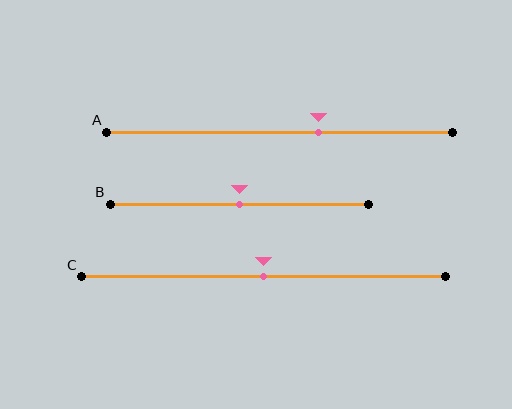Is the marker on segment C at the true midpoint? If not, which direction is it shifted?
Yes, the marker on segment C is at the true midpoint.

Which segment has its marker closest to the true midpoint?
Segment B has its marker closest to the true midpoint.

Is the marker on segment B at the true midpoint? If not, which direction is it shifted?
Yes, the marker on segment B is at the true midpoint.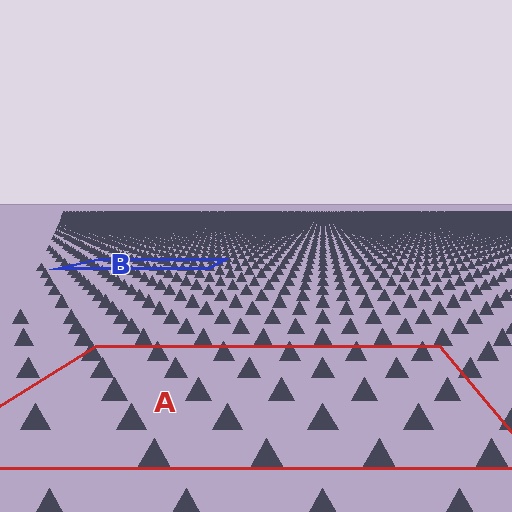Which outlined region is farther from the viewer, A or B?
Region B is farther from the viewer — the texture elements inside it appear smaller and more densely packed.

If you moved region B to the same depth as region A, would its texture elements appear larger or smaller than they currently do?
They would appear larger. At a closer depth, the same texture elements are projected at a bigger on-screen size.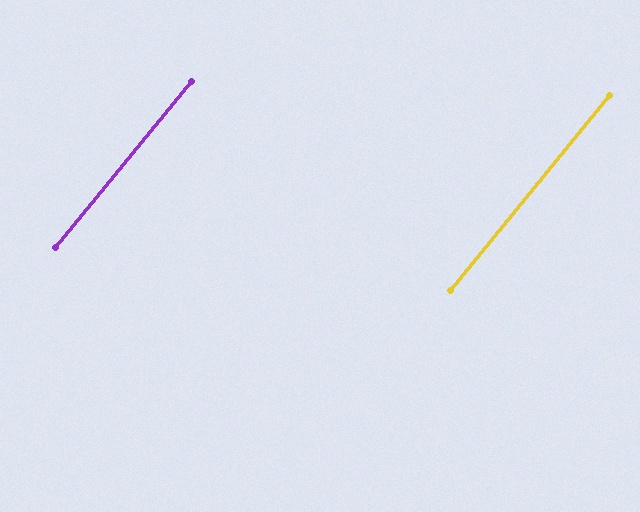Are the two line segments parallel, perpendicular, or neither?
Parallel — their directions differ by only 0.2°.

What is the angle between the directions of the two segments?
Approximately 0 degrees.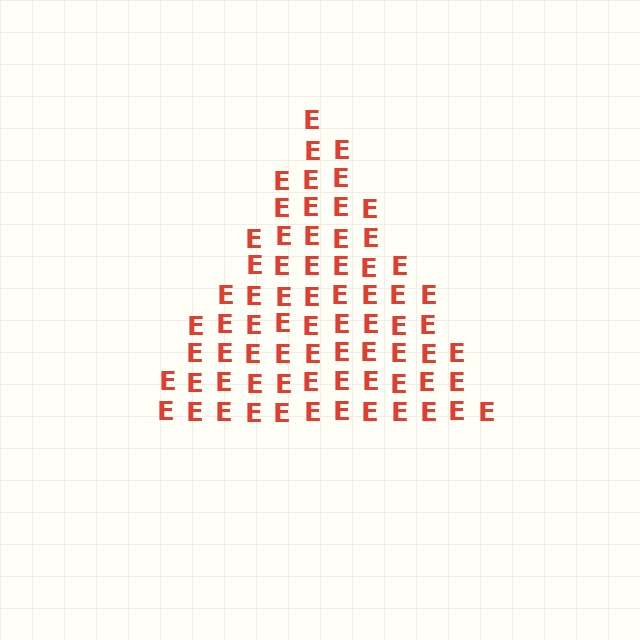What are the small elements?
The small elements are letter E's.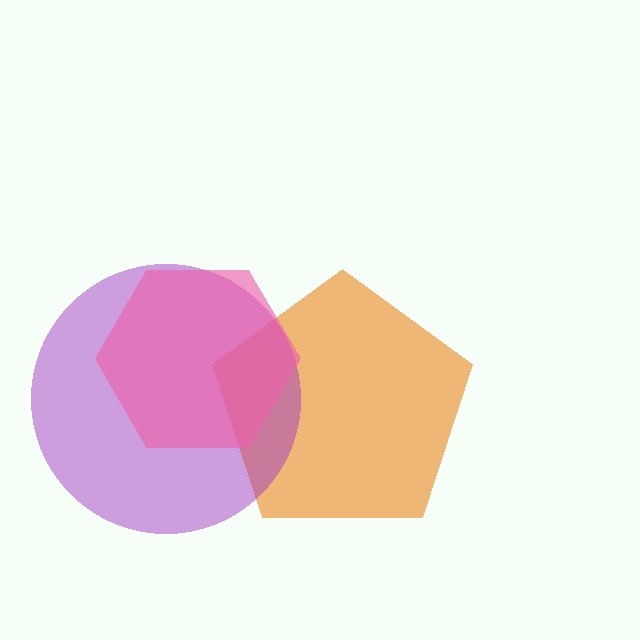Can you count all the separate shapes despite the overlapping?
Yes, there are 3 separate shapes.